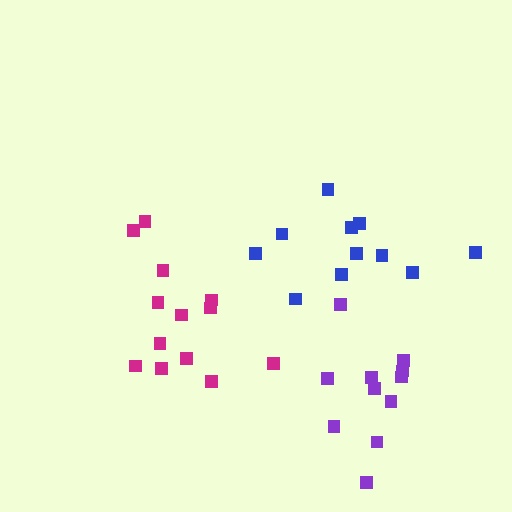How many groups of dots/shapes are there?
There are 3 groups.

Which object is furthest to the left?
The magenta cluster is leftmost.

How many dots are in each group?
Group 1: 13 dots, Group 2: 11 dots, Group 3: 11 dots (35 total).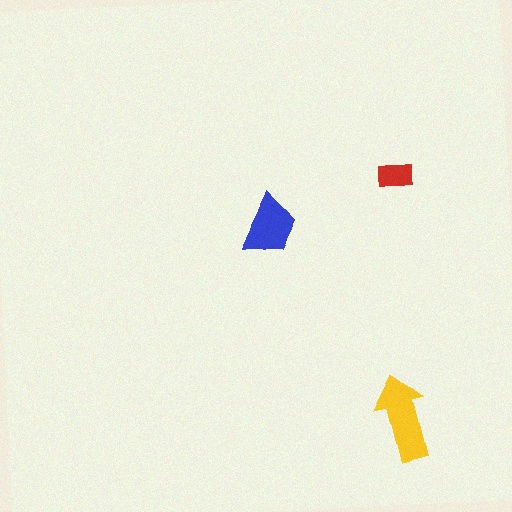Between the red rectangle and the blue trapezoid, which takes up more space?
The blue trapezoid.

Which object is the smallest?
The red rectangle.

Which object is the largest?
The yellow arrow.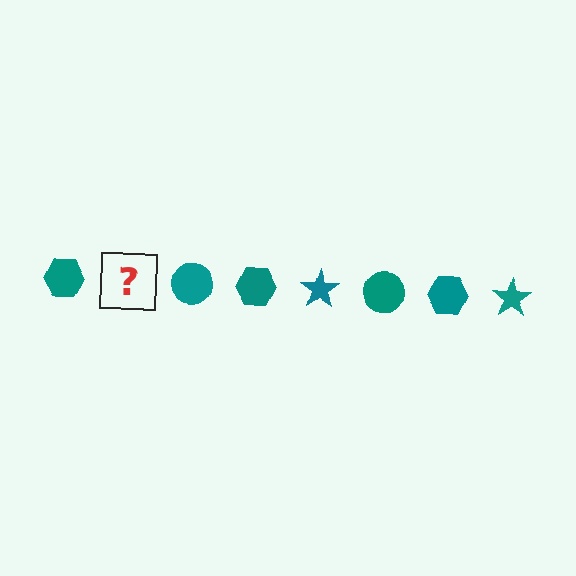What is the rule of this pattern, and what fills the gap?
The rule is that the pattern cycles through hexagon, star, circle shapes in teal. The gap should be filled with a teal star.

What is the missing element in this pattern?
The missing element is a teal star.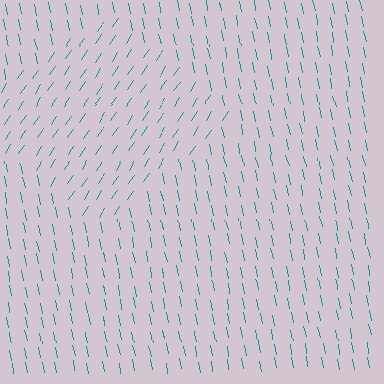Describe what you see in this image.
The image is filled with small teal line segments. A diamond region in the image has lines oriented differently from the surrounding lines, creating a visible texture boundary.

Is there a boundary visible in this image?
Yes, there is a texture boundary formed by a change in line orientation.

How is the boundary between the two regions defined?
The boundary is defined purely by a change in line orientation (approximately 45 degrees difference). All lines are the same color and thickness.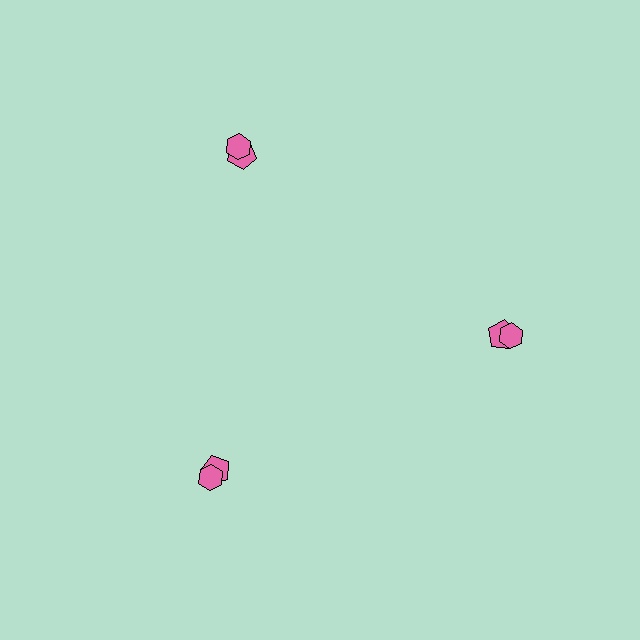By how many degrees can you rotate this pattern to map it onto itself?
The pattern maps onto itself every 120 degrees of rotation.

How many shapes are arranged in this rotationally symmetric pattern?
There are 6 shapes, arranged in 3 groups of 2.